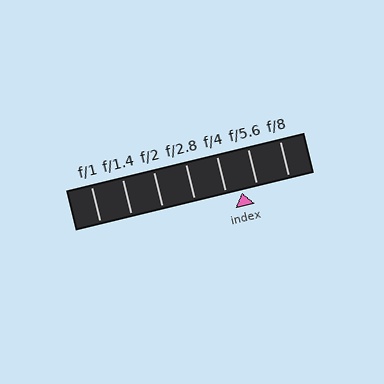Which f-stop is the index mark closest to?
The index mark is closest to f/5.6.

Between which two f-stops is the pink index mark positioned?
The index mark is between f/4 and f/5.6.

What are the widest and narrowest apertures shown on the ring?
The widest aperture shown is f/1 and the narrowest is f/8.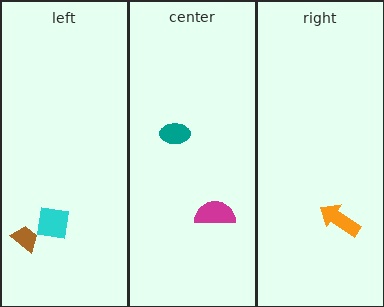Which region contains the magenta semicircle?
The center region.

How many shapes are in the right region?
1.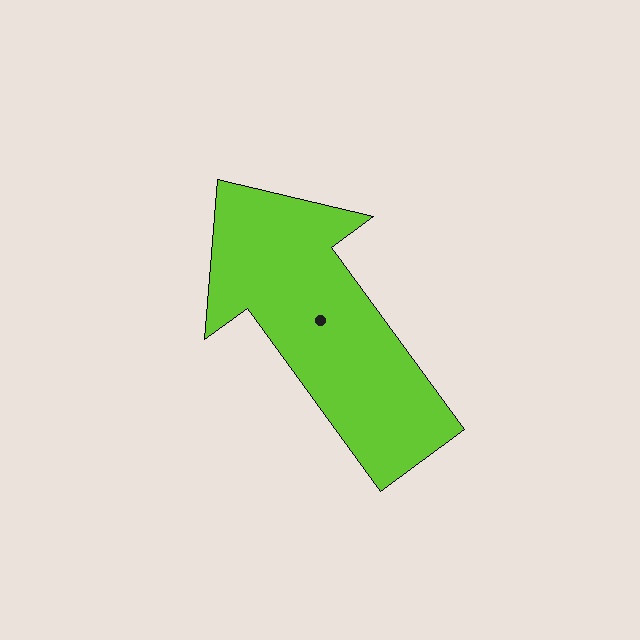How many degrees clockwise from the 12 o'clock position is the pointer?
Approximately 324 degrees.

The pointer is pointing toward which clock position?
Roughly 11 o'clock.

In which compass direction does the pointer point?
Northwest.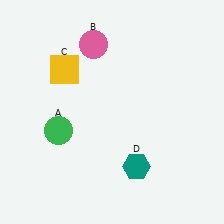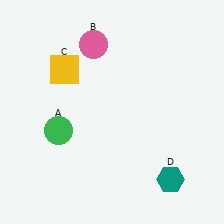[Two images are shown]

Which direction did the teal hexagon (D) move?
The teal hexagon (D) moved right.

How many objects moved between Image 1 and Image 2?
1 object moved between the two images.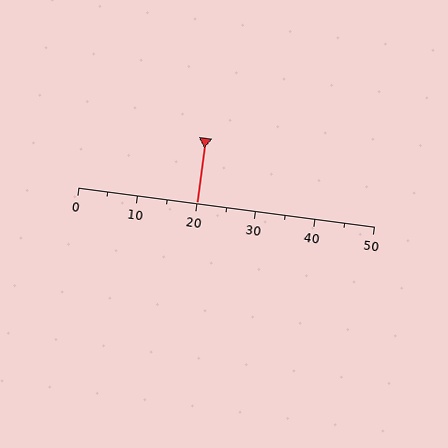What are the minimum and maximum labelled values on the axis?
The axis runs from 0 to 50.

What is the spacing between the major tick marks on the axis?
The major ticks are spaced 10 apart.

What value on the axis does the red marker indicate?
The marker indicates approximately 20.